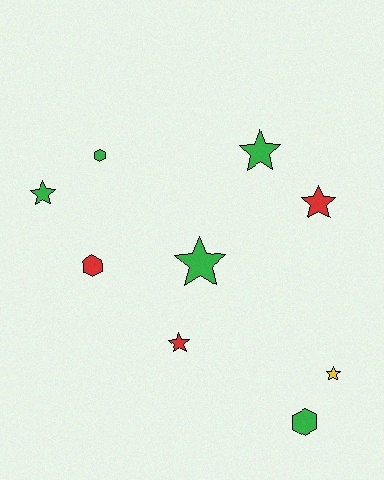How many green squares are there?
There are no green squares.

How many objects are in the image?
There are 9 objects.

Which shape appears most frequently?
Star, with 6 objects.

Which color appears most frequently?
Green, with 5 objects.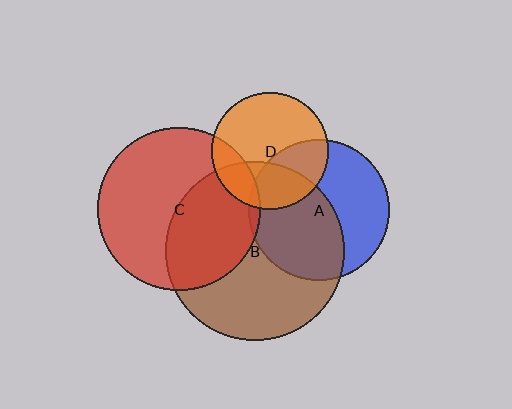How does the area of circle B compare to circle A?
Approximately 1.6 times.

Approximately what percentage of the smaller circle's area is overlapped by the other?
Approximately 5%.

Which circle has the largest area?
Circle B (brown).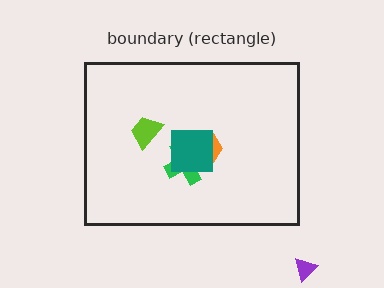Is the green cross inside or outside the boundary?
Inside.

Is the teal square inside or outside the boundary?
Inside.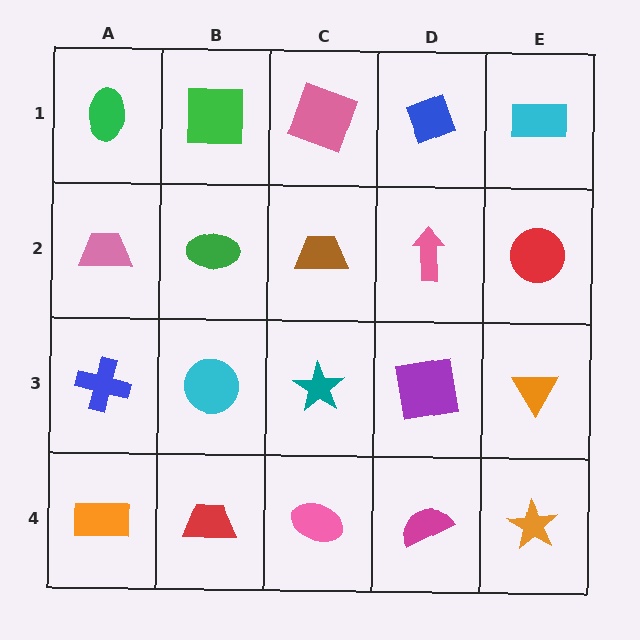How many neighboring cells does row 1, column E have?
2.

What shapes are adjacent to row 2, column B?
A green square (row 1, column B), a cyan circle (row 3, column B), a pink trapezoid (row 2, column A), a brown trapezoid (row 2, column C).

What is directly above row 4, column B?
A cyan circle.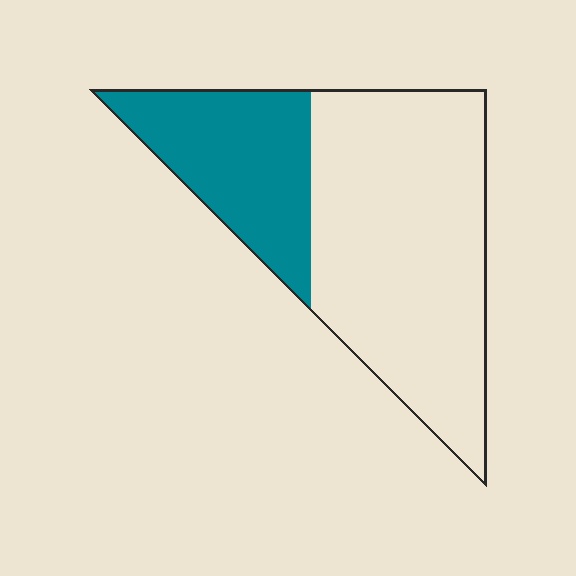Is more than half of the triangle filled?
No.